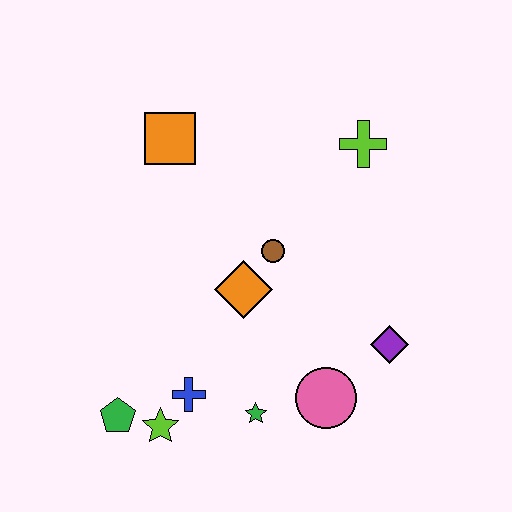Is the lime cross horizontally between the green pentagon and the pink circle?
No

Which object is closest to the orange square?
The brown circle is closest to the orange square.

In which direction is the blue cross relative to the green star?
The blue cross is to the left of the green star.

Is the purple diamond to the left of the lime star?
No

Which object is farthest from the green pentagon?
The lime cross is farthest from the green pentagon.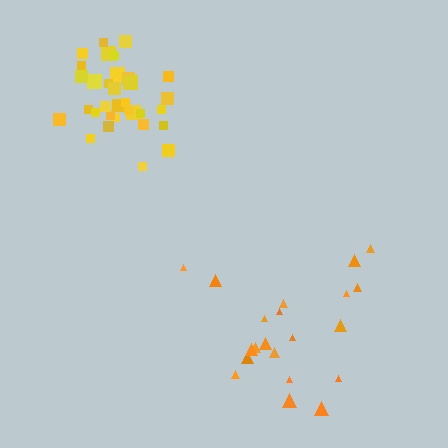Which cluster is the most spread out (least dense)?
Orange.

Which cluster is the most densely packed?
Yellow.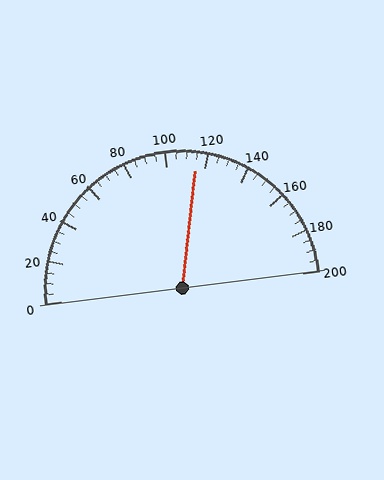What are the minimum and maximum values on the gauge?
The gauge ranges from 0 to 200.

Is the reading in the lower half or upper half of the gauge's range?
The reading is in the upper half of the range (0 to 200).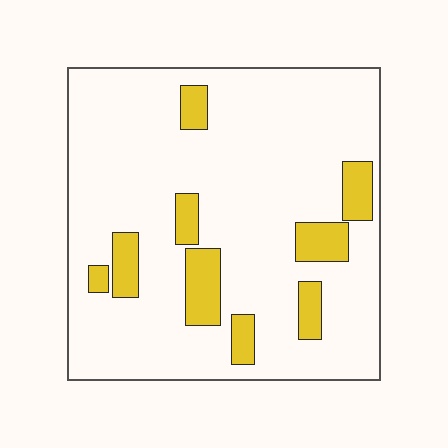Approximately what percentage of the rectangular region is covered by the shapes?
Approximately 15%.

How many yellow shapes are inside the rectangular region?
9.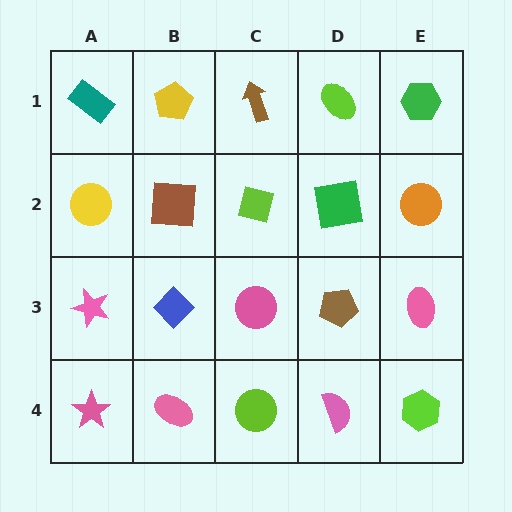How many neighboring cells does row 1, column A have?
2.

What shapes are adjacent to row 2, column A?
A teal rectangle (row 1, column A), a pink star (row 3, column A), a brown square (row 2, column B).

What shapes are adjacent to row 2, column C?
A brown arrow (row 1, column C), a pink circle (row 3, column C), a brown square (row 2, column B), a green square (row 2, column D).